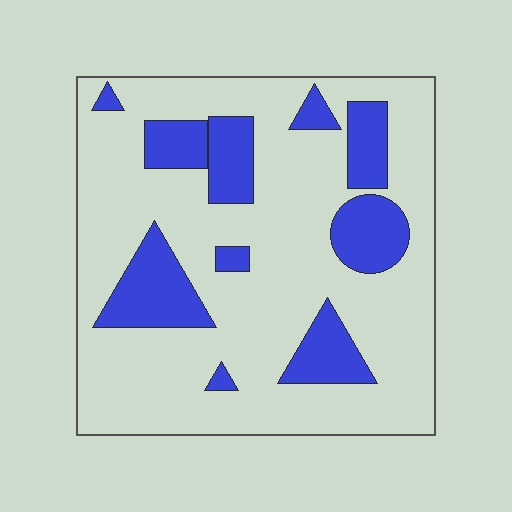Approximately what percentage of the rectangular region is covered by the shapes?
Approximately 25%.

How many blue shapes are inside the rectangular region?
10.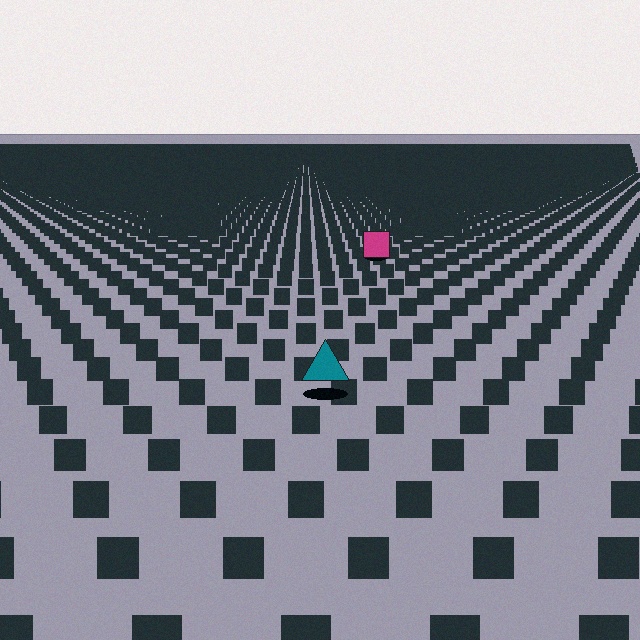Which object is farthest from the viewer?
The magenta square is farthest from the viewer. It appears smaller and the ground texture around it is denser.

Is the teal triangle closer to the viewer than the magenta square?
Yes. The teal triangle is closer — you can tell from the texture gradient: the ground texture is coarser near it.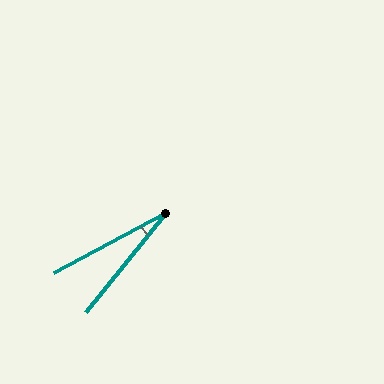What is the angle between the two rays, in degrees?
Approximately 23 degrees.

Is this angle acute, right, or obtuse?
It is acute.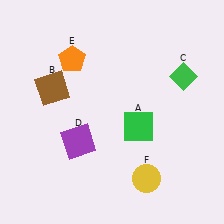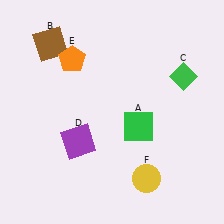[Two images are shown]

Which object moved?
The brown square (B) moved up.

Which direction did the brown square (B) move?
The brown square (B) moved up.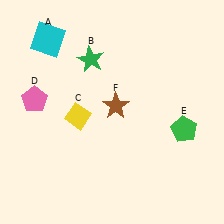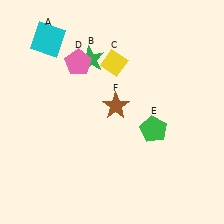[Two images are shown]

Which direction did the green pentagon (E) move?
The green pentagon (E) moved left.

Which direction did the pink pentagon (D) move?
The pink pentagon (D) moved right.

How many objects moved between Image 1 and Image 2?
3 objects moved between the two images.